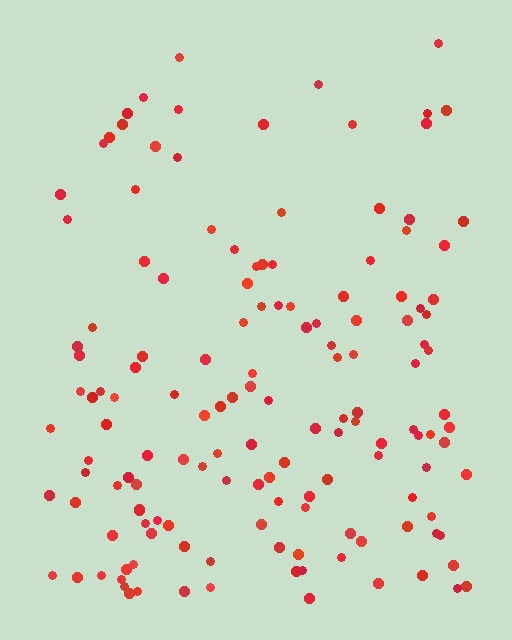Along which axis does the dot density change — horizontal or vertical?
Vertical.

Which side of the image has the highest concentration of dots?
The bottom.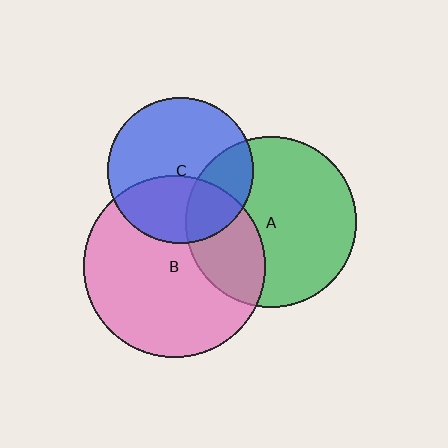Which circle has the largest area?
Circle B (pink).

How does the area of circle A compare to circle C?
Approximately 1.4 times.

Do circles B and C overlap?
Yes.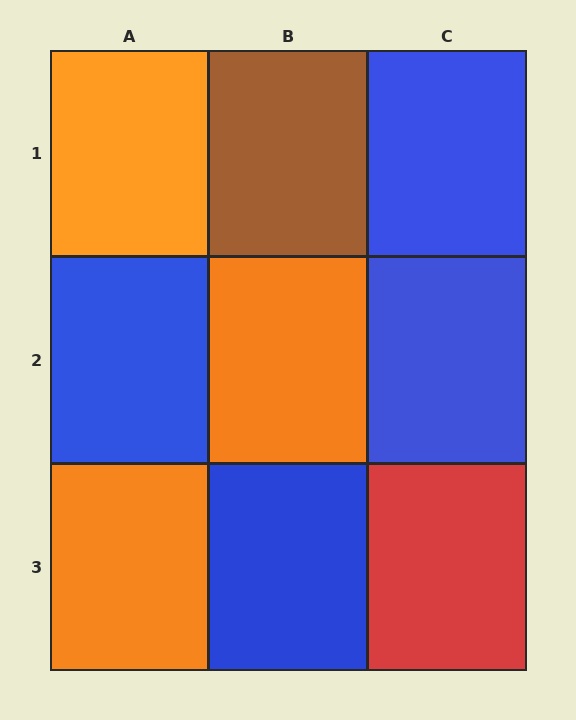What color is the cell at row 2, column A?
Blue.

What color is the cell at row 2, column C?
Blue.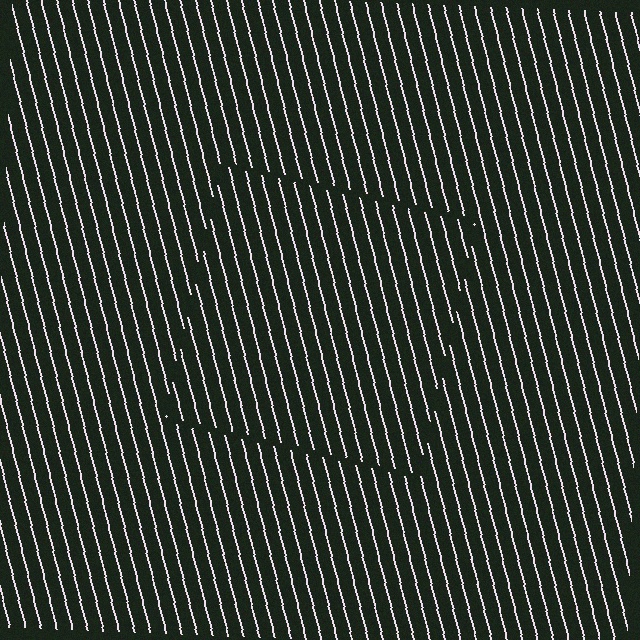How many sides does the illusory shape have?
4 sides — the line-ends trace a square.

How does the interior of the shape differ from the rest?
The interior of the shape contains the same grating, shifted by half a period — the contour is defined by the phase discontinuity where line-ends from the inner and outer gratings abut.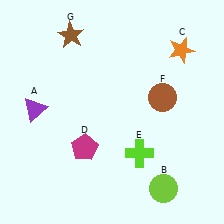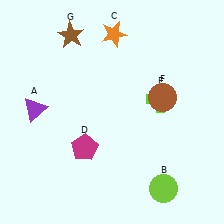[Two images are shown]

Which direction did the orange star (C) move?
The orange star (C) moved left.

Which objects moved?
The objects that moved are: the orange star (C), the lime cross (E).